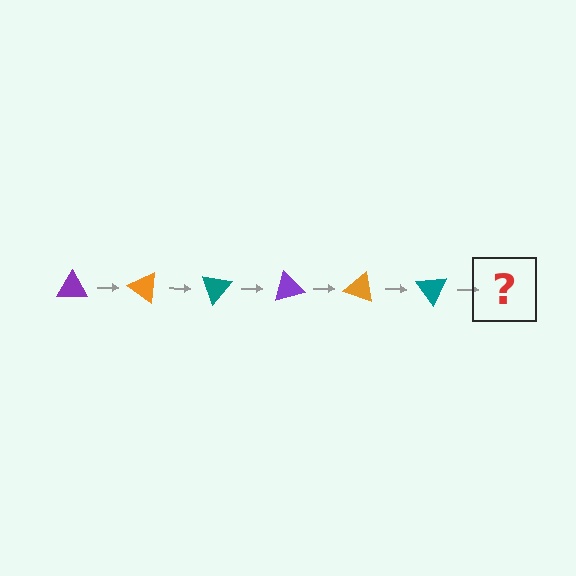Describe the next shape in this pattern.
It should be a purple triangle, rotated 210 degrees from the start.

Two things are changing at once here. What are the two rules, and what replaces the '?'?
The two rules are that it rotates 35 degrees each step and the color cycles through purple, orange, and teal. The '?' should be a purple triangle, rotated 210 degrees from the start.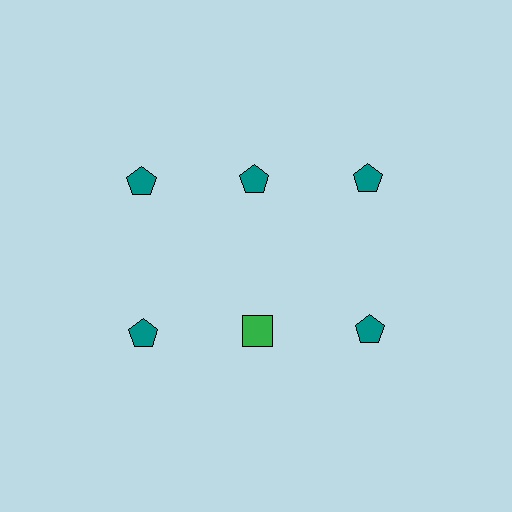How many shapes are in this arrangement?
There are 6 shapes arranged in a grid pattern.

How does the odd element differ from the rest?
It differs in both color (green instead of teal) and shape (square instead of pentagon).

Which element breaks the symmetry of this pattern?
The green square in the second row, second from left column breaks the symmetry. All other shapes are teal pentagons.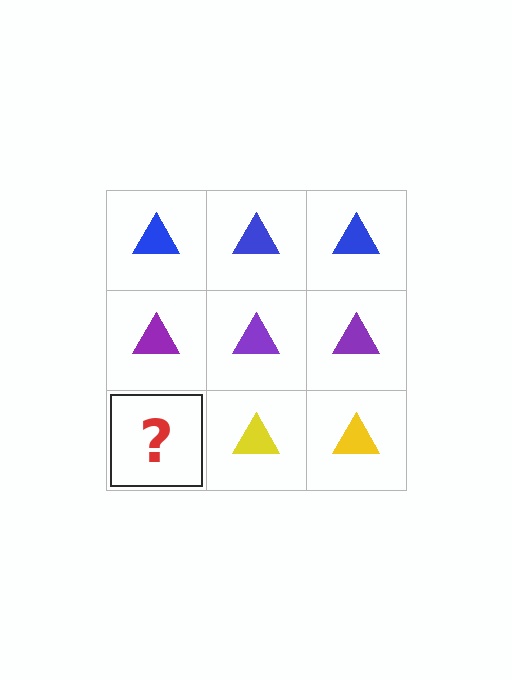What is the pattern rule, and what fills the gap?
The rule is that each row has a consistent color. The gap should be filled with a yellow triangle.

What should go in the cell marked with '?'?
The missing cell should contain a yellow triangle.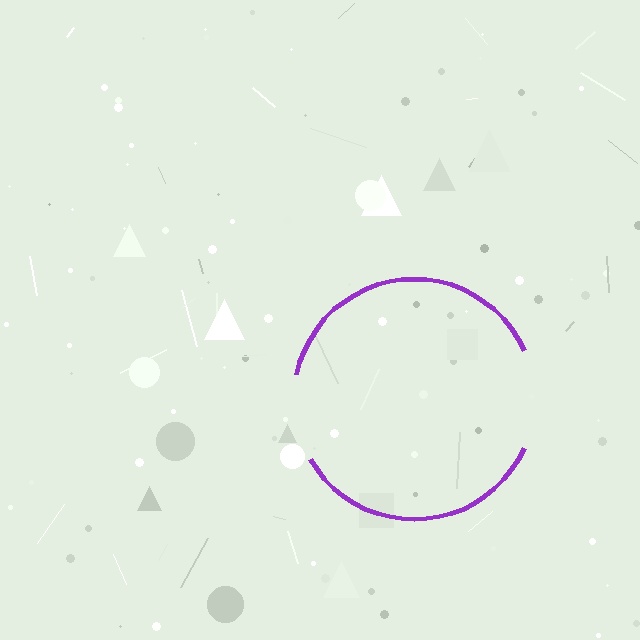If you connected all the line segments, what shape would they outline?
They would outline a circle.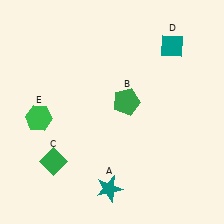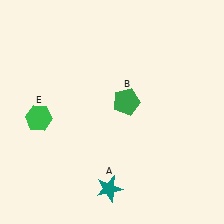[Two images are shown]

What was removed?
The green diamond (C), the teal diamond (D) were removed in Image 2.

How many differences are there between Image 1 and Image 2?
There are 2 differences between the two images.